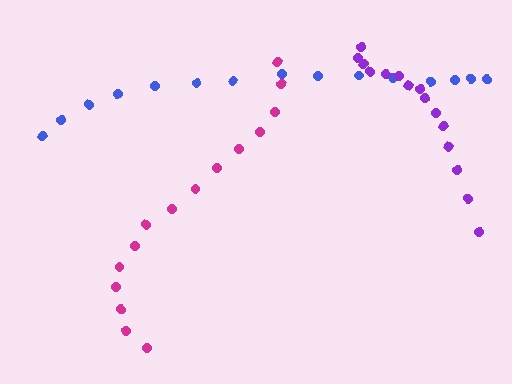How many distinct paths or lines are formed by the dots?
There are 3 distinct paths.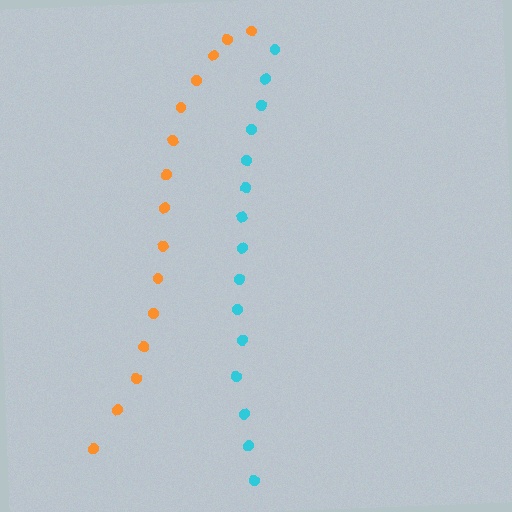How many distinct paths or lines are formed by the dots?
There are 2 distinct paths.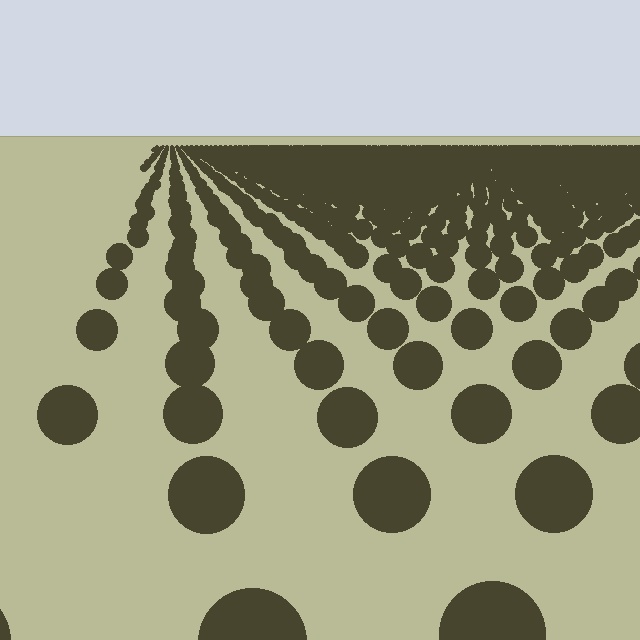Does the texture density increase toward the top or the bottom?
Density increases toward the top.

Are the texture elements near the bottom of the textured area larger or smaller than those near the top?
Larger. Near the bottom, elements are closer to the viewer and appear at a bigger on-screen size.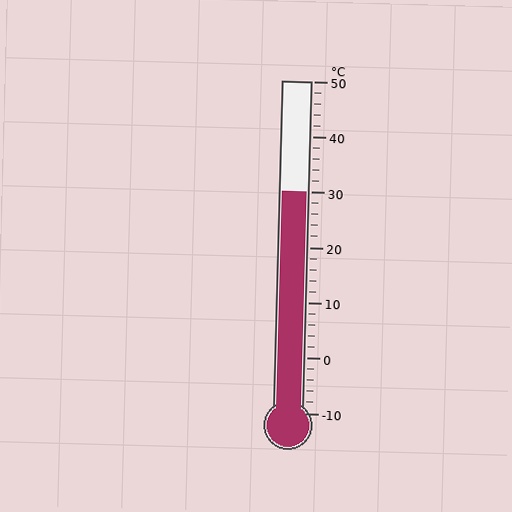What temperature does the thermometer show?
The thermometer shows approximately 30°C.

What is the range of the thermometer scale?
The thermometer scale ranges from -10°C to 50°C.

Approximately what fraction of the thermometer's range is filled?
The thermometer is filled to approximately 65% of its range.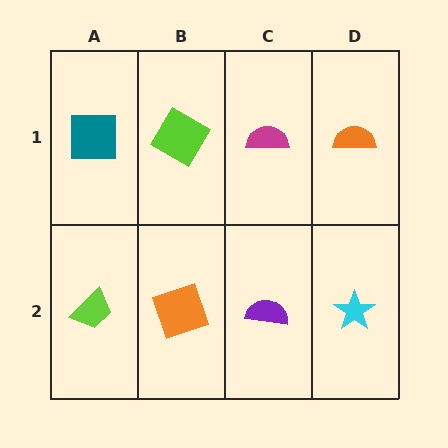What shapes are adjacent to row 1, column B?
An orange square (row 2, column B), a teal square (row 1, column A), a magenta semicircle (row 1, column C).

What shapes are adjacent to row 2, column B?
A lime diamond (row 1, column B), a lime trapezoid (row 2, column A), a purple semicircle (row 2, column C).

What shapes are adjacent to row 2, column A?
A teal square (row 1, column A), an orange square (row 2, column B).